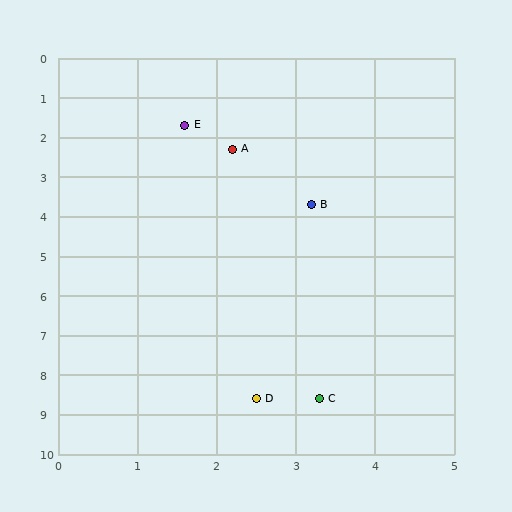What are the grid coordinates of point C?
Point C is at approximately (3.3, 8.6).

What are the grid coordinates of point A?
Point A is at approximately (2.2, 2.3).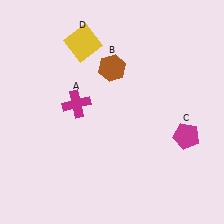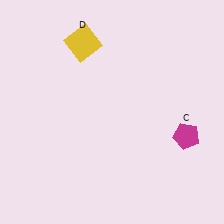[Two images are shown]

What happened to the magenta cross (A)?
The magenta cross (A) was removed in Image 2. It was in the top-left area of Image 1.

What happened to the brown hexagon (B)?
The brown hexagon (B) was removed in Image 2. It was in the top-right area of Image 1.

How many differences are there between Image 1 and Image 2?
There are 2 differences between the two images.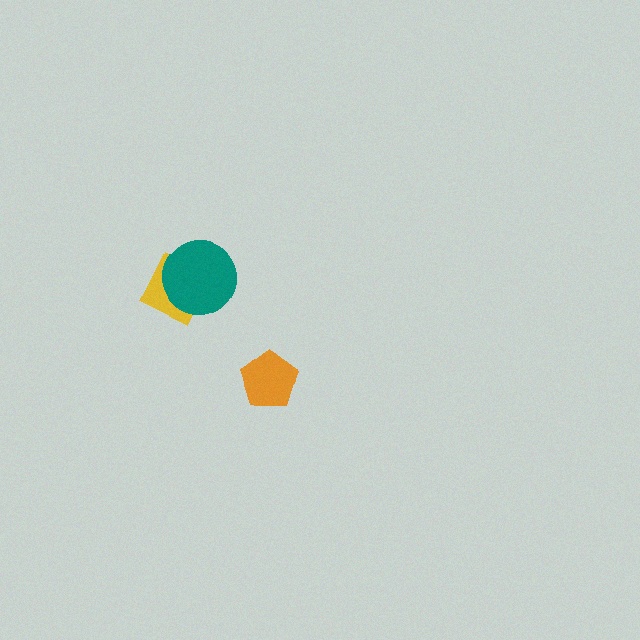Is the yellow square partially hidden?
Yes, it is partially covered by another shape.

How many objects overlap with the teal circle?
1 object overlaps with the teal circle.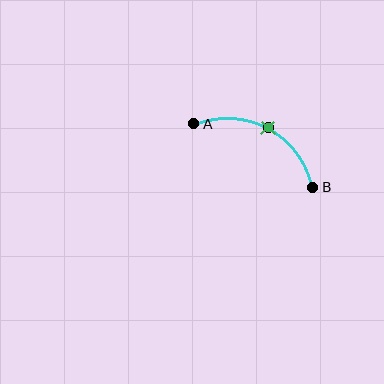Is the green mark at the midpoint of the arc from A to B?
Yes. The green mark lies on the arc at equal arc-length from both A and B — it is the arc midpoint.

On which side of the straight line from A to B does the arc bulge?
The arc bulges above the straight line connecting A and B.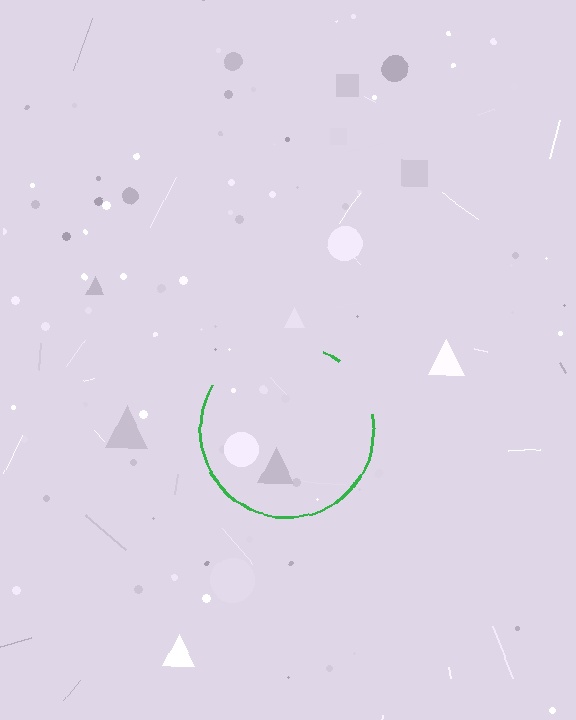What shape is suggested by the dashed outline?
The dashed outline suggests a circle.